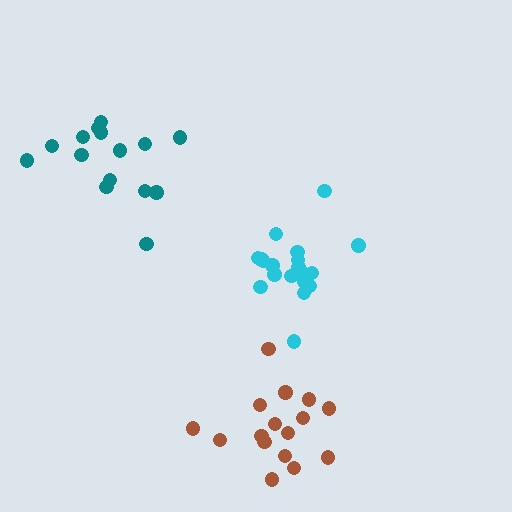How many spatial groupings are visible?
There are 3 spatial groupings.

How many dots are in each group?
Group 1: 19 dots, Group 2: 15 dots, Group 3: 17 dots (51 total).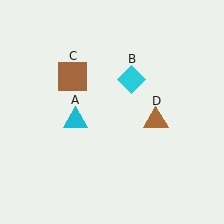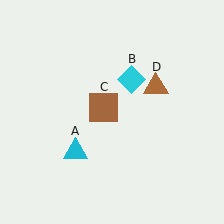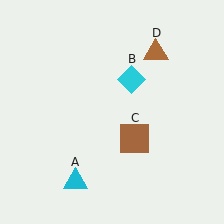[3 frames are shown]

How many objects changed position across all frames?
3 objects changed position: cyan triangle (object A), brown square (object C), brown triangle (object D).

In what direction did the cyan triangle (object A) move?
The cyan triangle (object A) moved down.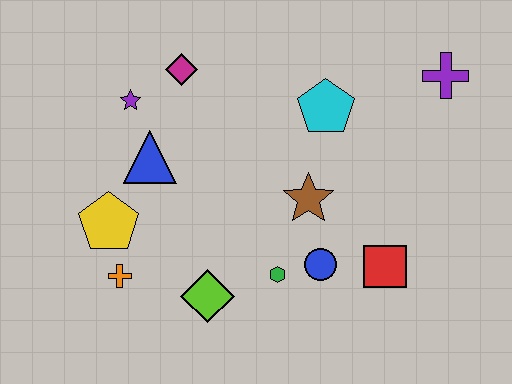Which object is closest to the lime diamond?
The green hexagon is closest to the lime diamond.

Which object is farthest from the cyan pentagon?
The orange cross is farthest from the cyan pentagon.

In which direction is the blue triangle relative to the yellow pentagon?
The blue triangle is above the yellow pentagon.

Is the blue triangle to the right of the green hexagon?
No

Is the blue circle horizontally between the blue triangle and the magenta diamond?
No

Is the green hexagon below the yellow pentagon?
Yes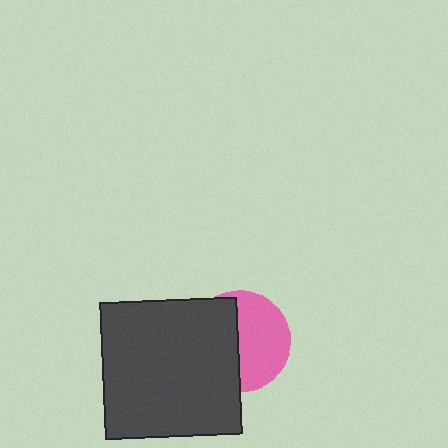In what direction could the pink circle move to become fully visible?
The pink circle could move right. That would shift it out from behind the dark gray square entirely.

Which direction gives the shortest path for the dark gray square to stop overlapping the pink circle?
Moving left gives the shortest separation.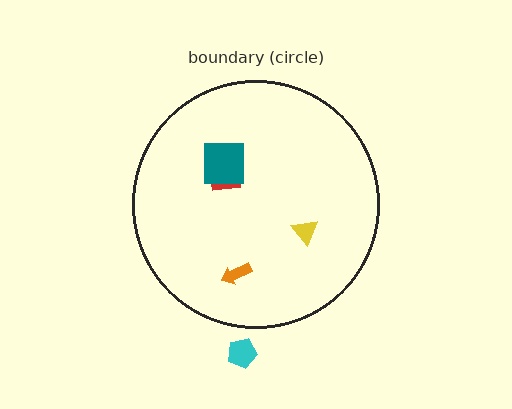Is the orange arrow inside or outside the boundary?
Inside.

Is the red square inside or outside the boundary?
Inside.